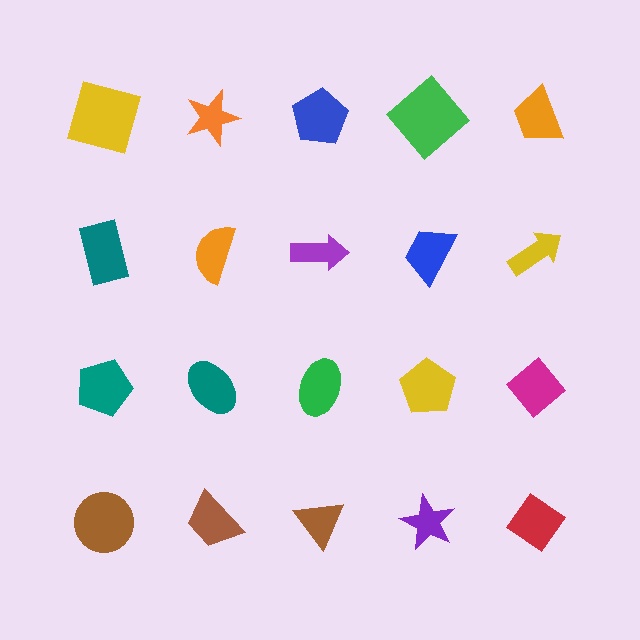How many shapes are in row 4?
5 shapes.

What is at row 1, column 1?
A yellow square.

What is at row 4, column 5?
A red diamond.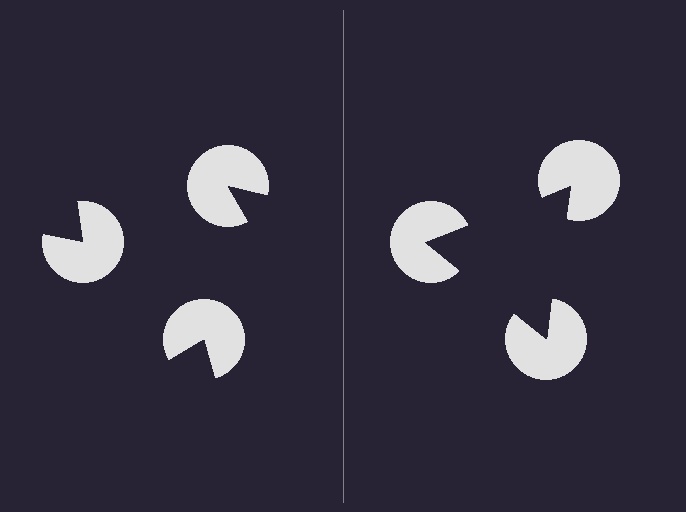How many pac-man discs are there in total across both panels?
6 — 3 on each side.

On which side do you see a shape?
An illusory triangle appears on the right side. On the left side the wedge cuts are rotated, so no coherent shape forms.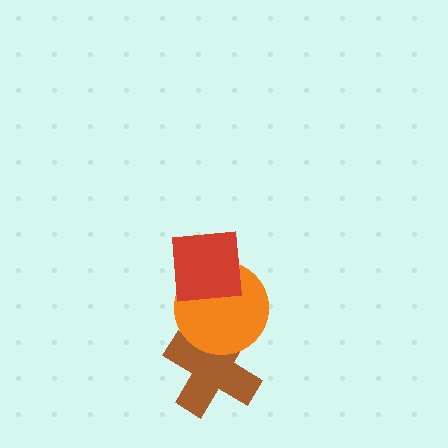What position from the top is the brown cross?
The brown cross is 3rd from the top.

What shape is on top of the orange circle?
The red square is on top of the orange circle.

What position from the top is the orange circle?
The orange circle is 2nd from the top.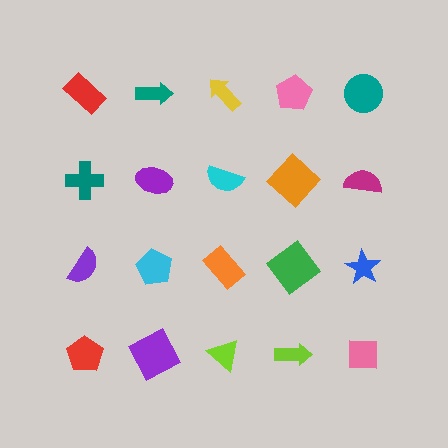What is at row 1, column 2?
A teal arrow.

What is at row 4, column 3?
A lime triangle.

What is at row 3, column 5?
A blue star.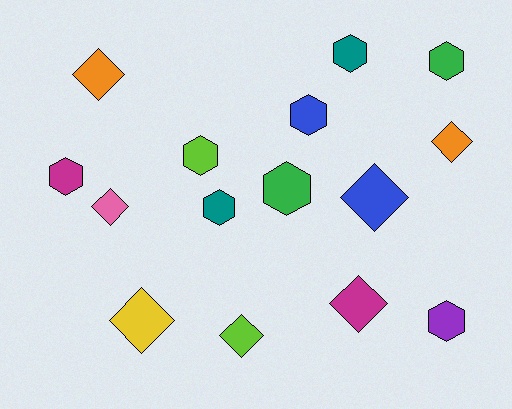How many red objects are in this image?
There are no red objects.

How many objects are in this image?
There are 15 objects.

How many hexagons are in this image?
There are 8 hexagons.